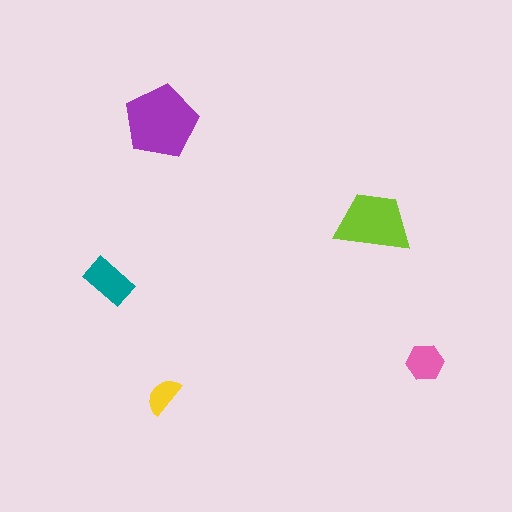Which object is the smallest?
The yellow semicircle.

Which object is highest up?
The purple pentagon is topmost.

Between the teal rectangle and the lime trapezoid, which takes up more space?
The lime trapezoid.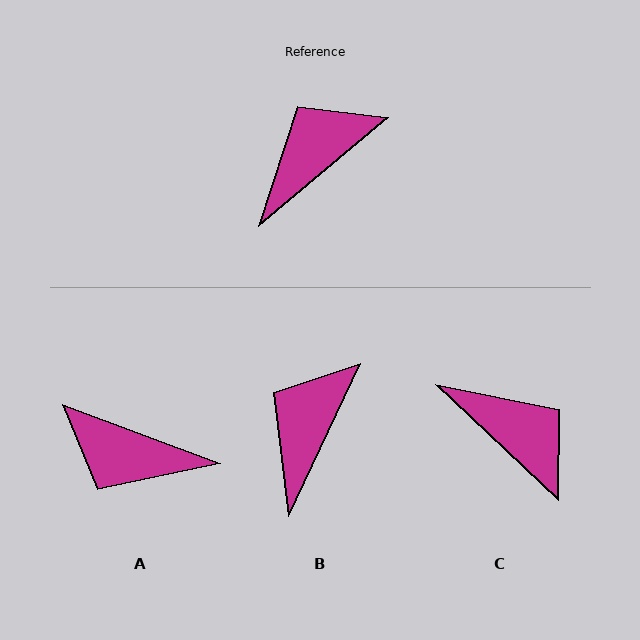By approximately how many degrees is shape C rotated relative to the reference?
Approximately 83 degrees clockwise.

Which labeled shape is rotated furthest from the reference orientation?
A, about 120 degrees away.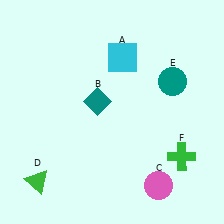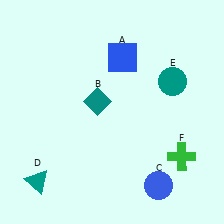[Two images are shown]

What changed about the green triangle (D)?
In Image 1, D is green. In Image 2, it changed to teal.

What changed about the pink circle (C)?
In Image 1, C is pink. In Image 2, it changed to blue.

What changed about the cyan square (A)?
In Image 1, A is cyan. In Image 2, it changed to blue.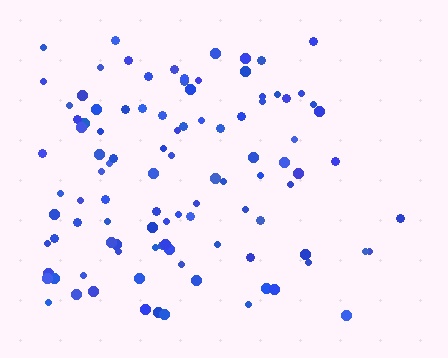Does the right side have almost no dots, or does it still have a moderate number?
Still a moderate number, just noticeably fewer than the left.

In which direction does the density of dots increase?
From right to left, with the left side densest.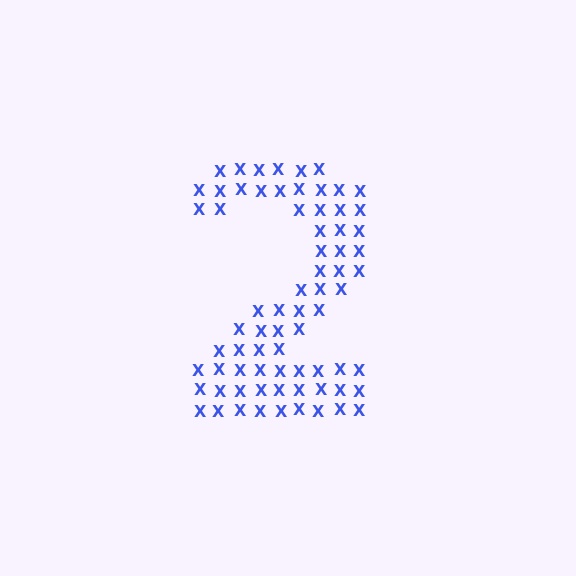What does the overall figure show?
The overall figure shows the digit 2.